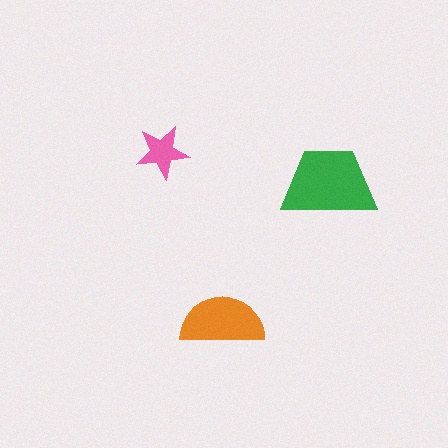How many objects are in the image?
There are 3 objects in the image.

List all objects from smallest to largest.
The pink star, the orange semicircle, the green trapezoid.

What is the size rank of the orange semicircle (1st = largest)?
2nd.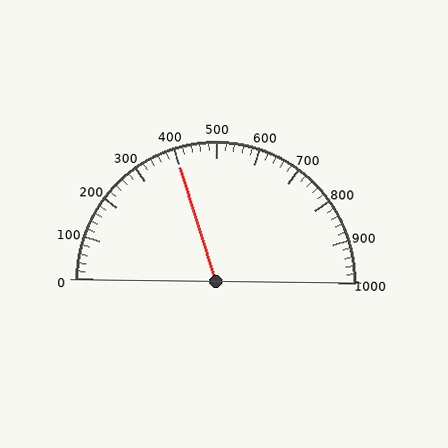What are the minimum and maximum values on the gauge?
The gauge ranges from 0 to 1000.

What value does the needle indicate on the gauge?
The needle indicates approximately 400.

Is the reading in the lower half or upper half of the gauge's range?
The reading is in the lower half of the range (0 to 1000).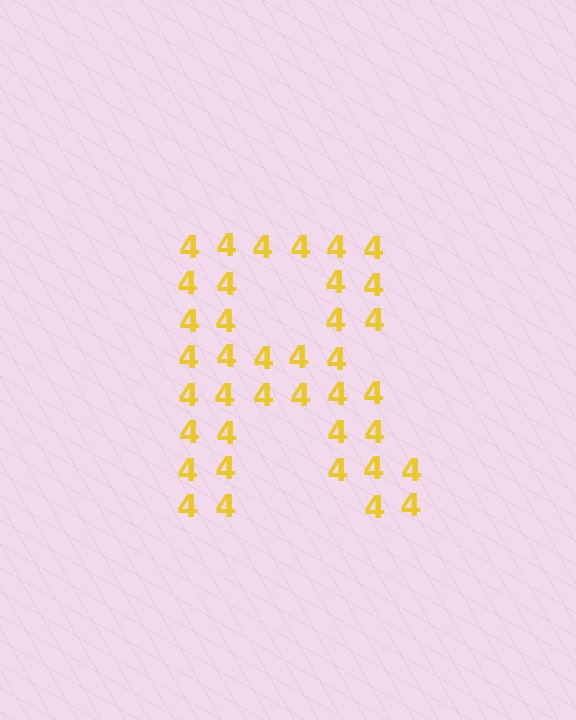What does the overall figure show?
The overall figure shows the letter R.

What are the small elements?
The small elements are digit 4's.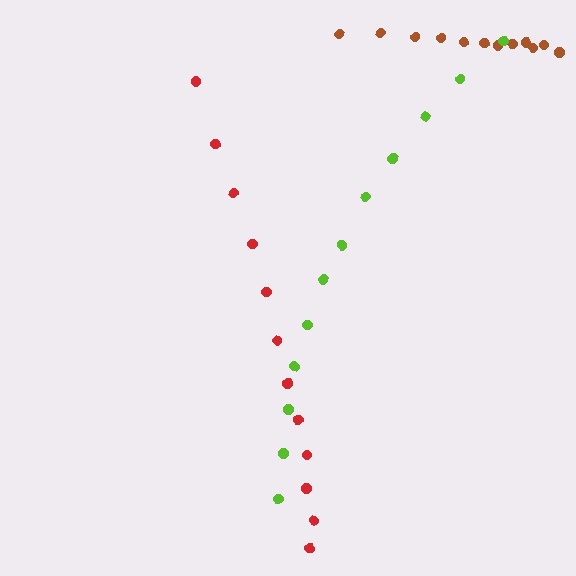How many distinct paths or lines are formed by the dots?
There are 3 distinct paths.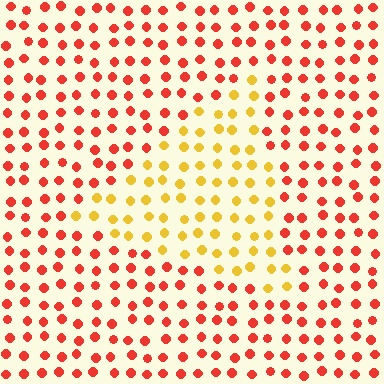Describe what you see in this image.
The image is filled with small red elements in a uniform arrangement. A triangle-shaped region is visible where the elements are tinted to a slightly different hue, forming a subtle color boundary.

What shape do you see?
I see a triangle.